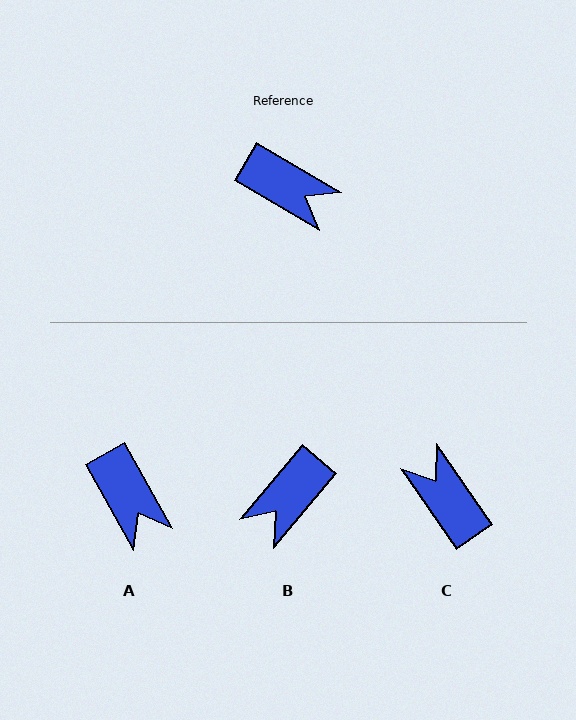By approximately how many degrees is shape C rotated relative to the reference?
Approximately 155 degrees counter-clockwise.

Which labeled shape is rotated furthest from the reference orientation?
C, about 155 degrees away.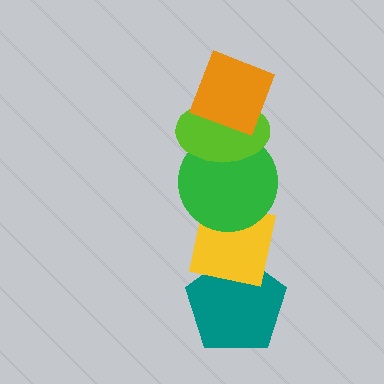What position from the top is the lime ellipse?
The lime ellipse is 2nd from the top.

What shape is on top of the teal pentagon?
The yellow square is on top of the teal pentagon.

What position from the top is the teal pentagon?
The teal pentagon is 5th from the top.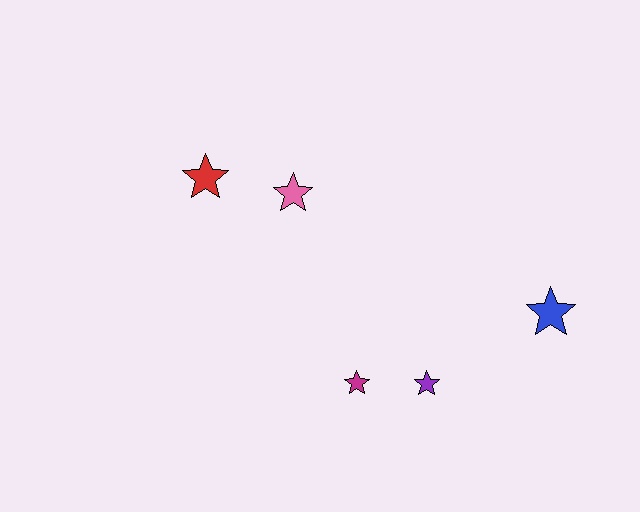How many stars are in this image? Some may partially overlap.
There are 5 stars.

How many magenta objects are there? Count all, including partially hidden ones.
There is 1 magenta object.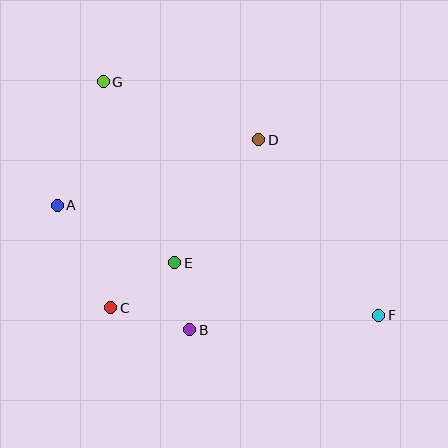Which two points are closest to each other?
Points B and E are closest to each other.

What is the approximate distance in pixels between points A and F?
The distance between A and F is approximately 340 pixels.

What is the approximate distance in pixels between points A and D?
The distance between A and D is approximately 212 pixels.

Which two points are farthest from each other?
Points F and G are farthest from each other.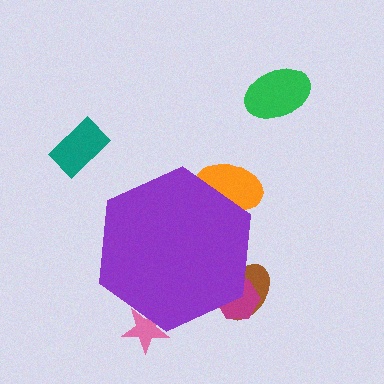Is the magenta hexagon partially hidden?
Yes, the magenta hexagon is partially hidden behind the purple hexagon.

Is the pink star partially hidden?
Yes, the pink star is partially hidden behind the purple hexagon.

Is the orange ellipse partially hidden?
Yes, the orange ellipse is partially hidden behind the purple hexagon.